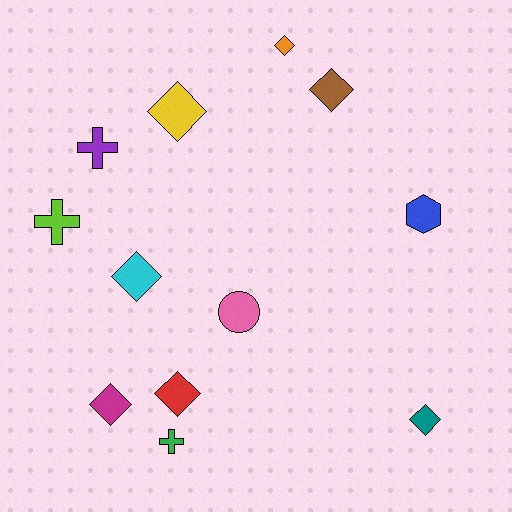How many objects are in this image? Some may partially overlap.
There are 12 objects.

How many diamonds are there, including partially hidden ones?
There are 7 diamonds.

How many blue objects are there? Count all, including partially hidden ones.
There is 1 blue object.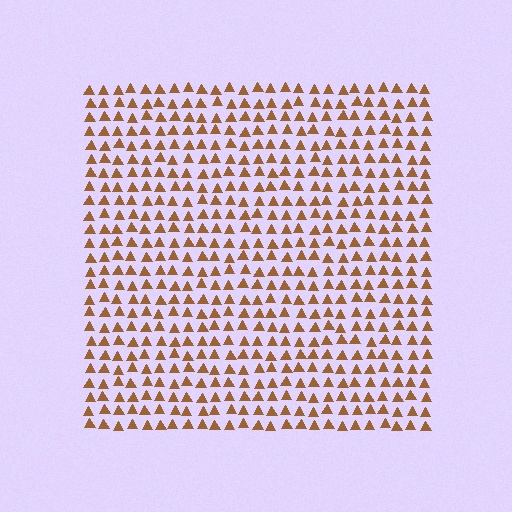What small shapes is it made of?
It is made of small triangles.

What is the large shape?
The large shape is a square.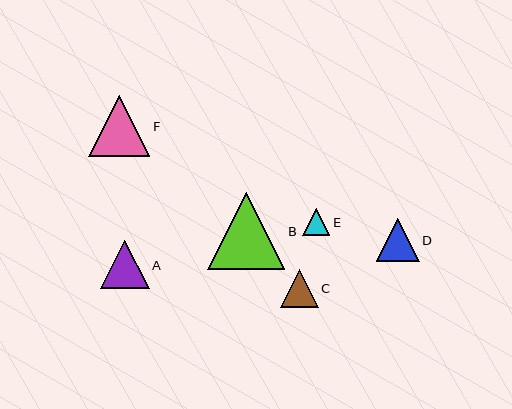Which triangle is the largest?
Triangle B is the largest with a size of approximately 78 pixels.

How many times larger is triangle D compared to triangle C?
Triangle D is approximately 1.1 times the size of triangle C.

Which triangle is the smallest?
Triangle E is the smallest with a size of approximately 27 pixels.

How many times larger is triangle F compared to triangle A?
Triangle F is approximately 1.3 times the size of triangle A.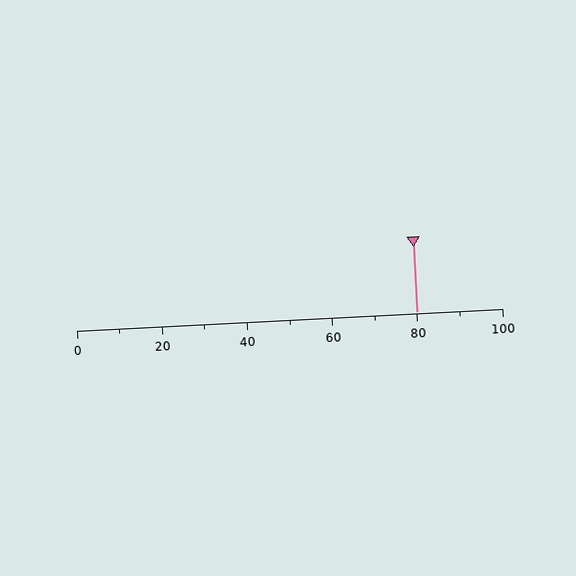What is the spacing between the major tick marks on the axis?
The major ticks are spaced 20 apart.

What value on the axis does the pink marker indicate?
The marker indicates approximately 80.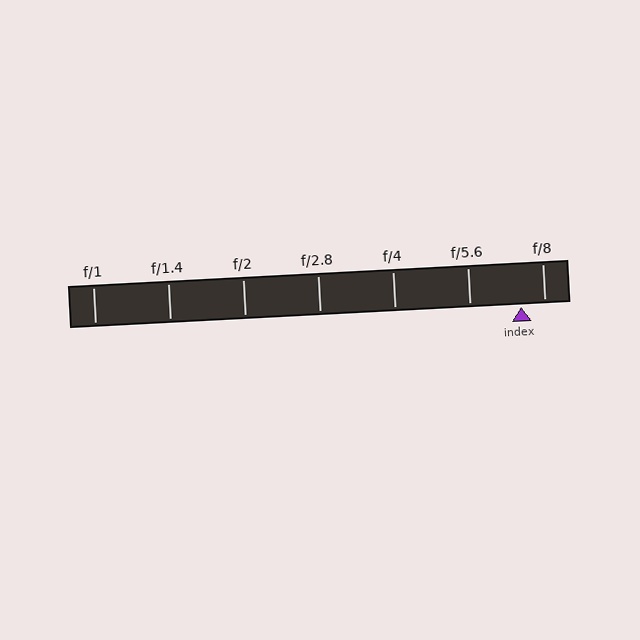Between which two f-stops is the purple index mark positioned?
The index mark is between f/5.6 and f/8.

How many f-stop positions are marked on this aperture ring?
There are 7 f-stop positions marked.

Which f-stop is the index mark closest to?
The index mark is closest to f/8.